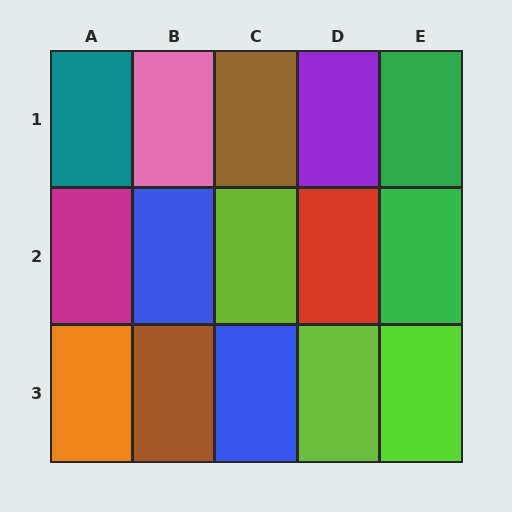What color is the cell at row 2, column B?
Blue.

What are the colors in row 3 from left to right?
Orange, brown, blue, lime, lime.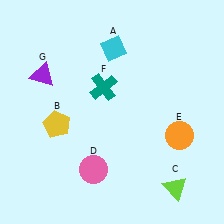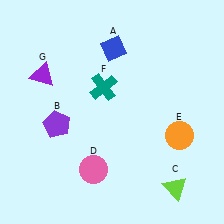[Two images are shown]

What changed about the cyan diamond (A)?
In Image 1, A is cyan. In Image 2, it changed to blue.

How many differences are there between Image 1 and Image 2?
There are 2 differences between the two images.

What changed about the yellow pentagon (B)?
In Image 1, B is yellow. In Image 2, it changed to purple.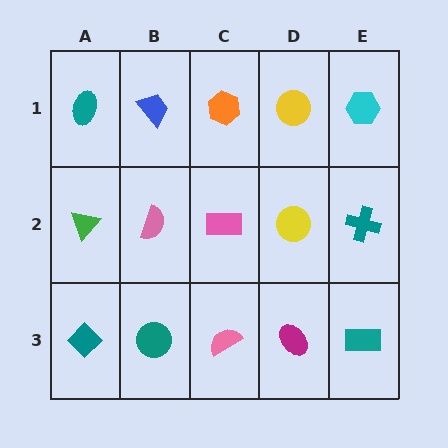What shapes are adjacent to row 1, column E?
A teal cross (row 2, column E), a yellow circle (row 1, column D).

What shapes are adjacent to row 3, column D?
A yellow circle (row 2, column D), a pink semicircle (row 3, column C), a teal rectangle (row 3, column E).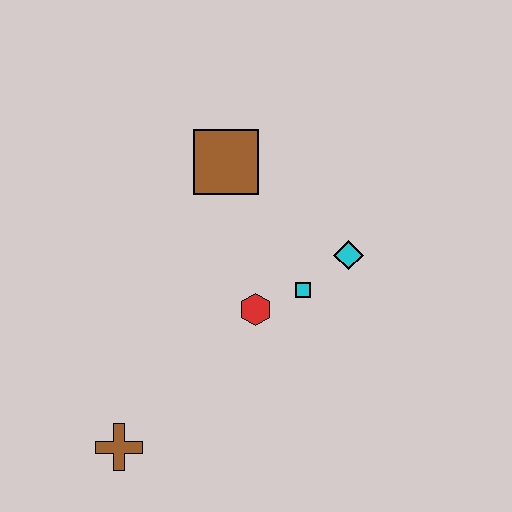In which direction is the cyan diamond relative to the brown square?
The cyan diamond is to the right of the brown square.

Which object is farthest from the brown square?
The brown cross is farthest from the brown square.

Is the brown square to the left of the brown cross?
No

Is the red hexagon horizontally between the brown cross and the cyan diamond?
Yes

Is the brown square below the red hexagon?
No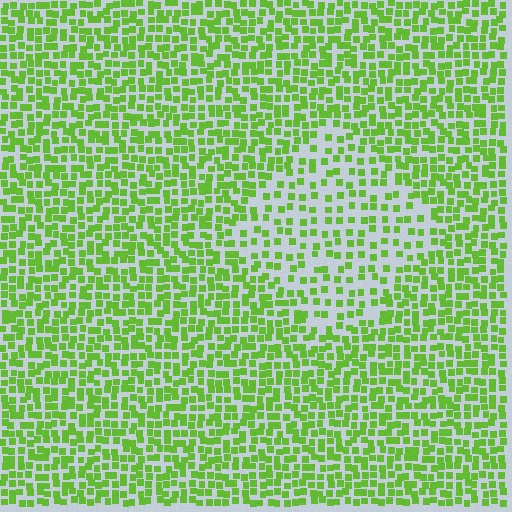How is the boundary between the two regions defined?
The boundary is defined by a change in element density (approximately 1.9x ratio). All elements are the same color, size, and shape.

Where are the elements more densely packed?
The elements are more densely packed outside the diamond boundary.